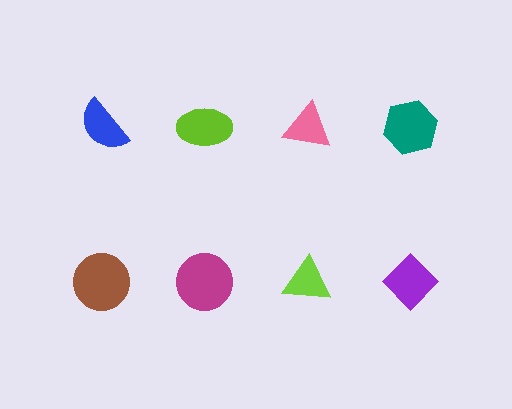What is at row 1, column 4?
A teal hexagon.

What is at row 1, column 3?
A pink triangle.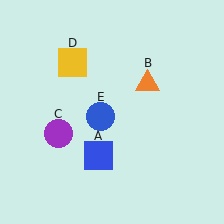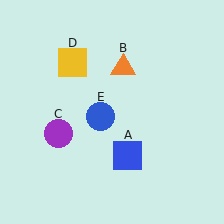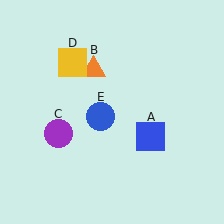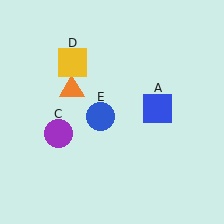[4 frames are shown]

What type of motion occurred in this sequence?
The blue square (object A), orange triangle (object B) rotated counterclockwise around the center of the scene.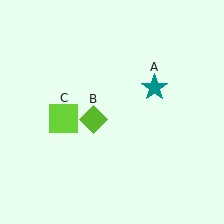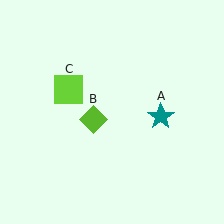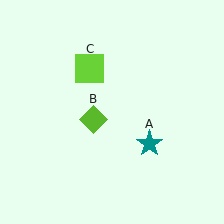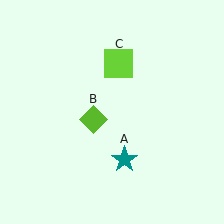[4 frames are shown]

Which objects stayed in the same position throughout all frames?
Lime diamond (object B) remained stationary.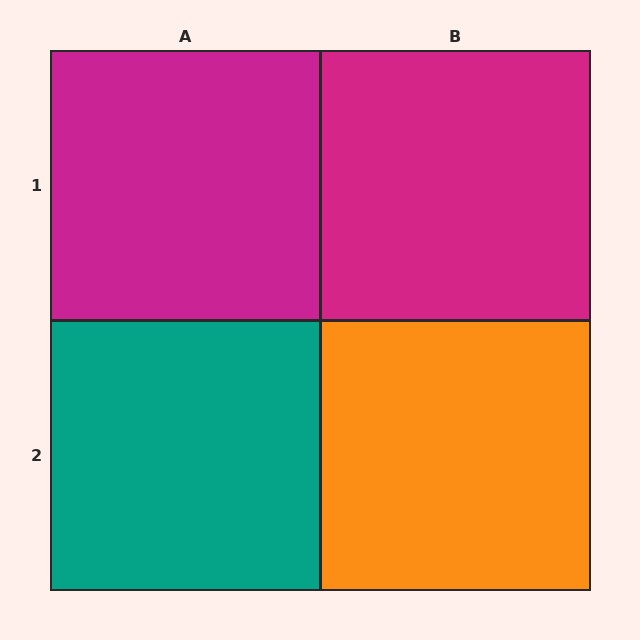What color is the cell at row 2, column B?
Orange.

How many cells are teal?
1 cell is teal.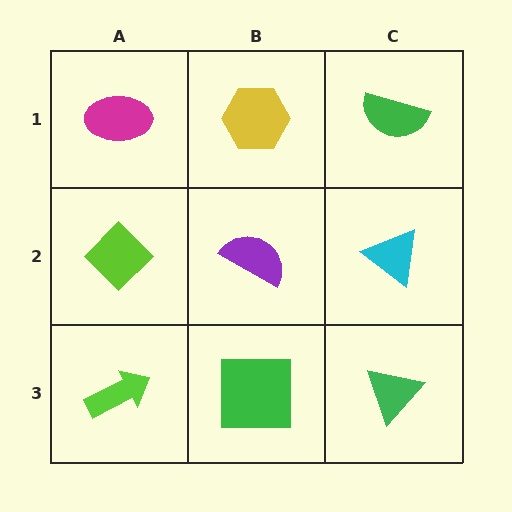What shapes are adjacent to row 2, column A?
A magenta ellipse (row 1, column A), a lime arrow (row 3, column A), a purple semicircle (row 2, column B).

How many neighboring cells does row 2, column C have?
3.